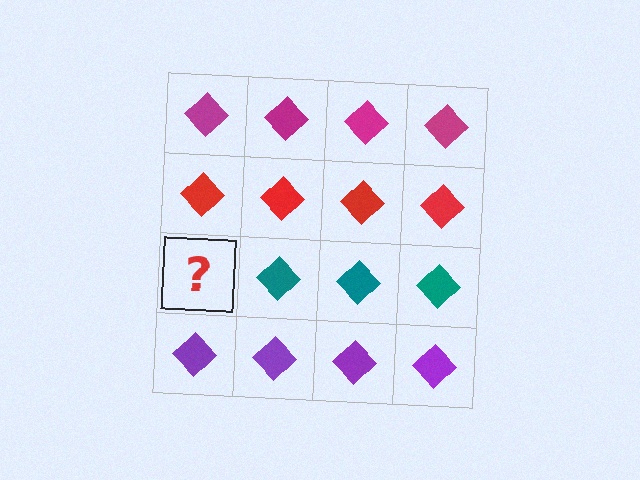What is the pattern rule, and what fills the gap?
The rule is that each row has a consistent color. The gap should be filled with a teal diamond.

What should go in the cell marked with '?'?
The missing cell should contain a teal diamond.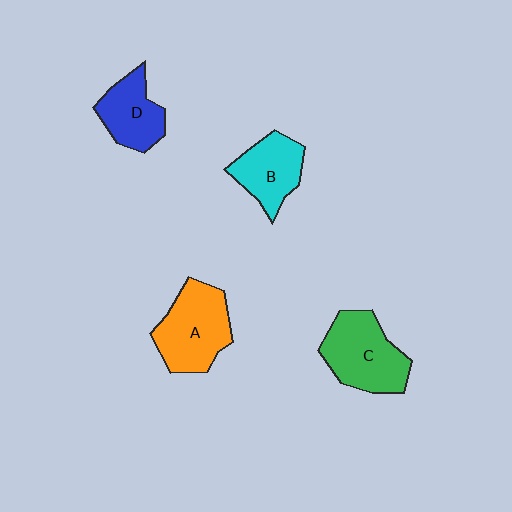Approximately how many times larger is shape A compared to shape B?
Approximately 1.3 times.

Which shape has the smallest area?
Shape D (blue).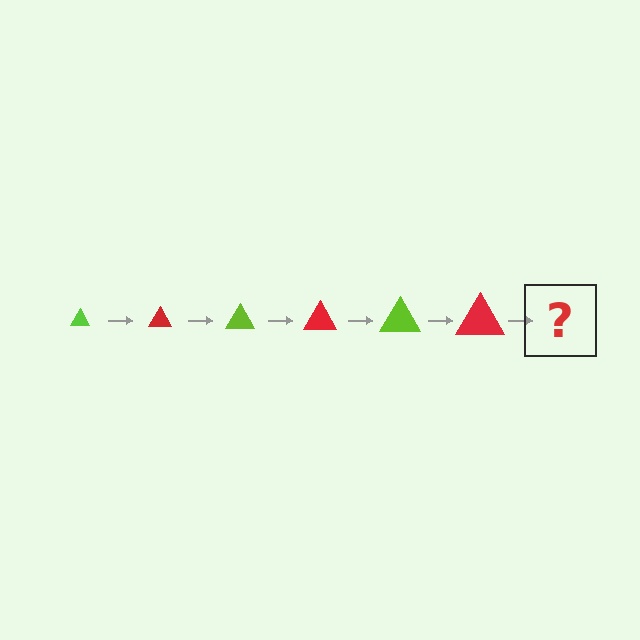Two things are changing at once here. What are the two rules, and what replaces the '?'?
The two rules are that the triangle grows larger each step and the color cycles through lime and red. The '?' should be a lime triangle, larger than the previous one.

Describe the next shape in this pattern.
It should be a lime triangle, larger than the previous one.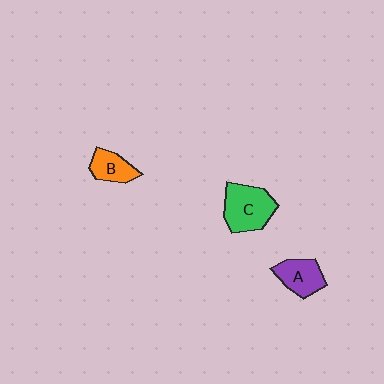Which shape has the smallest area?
Shape B (orange).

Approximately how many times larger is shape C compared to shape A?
Approximately 1.4 times.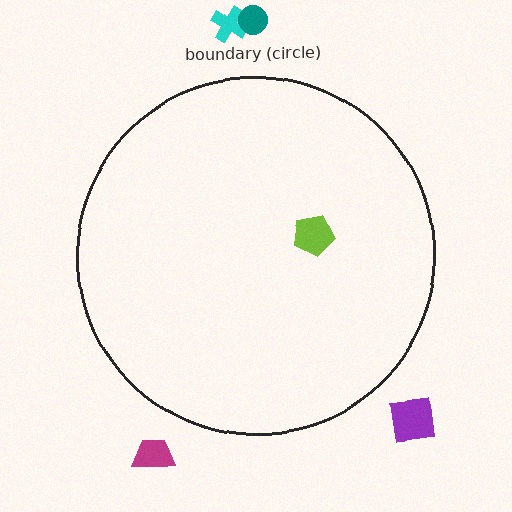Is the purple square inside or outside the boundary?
Outside.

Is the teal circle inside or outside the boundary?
Outside.